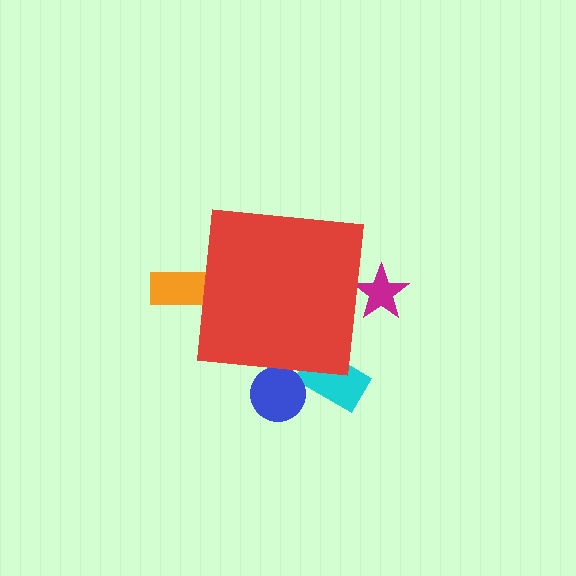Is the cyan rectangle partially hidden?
Yes, the cyan rectangle is partially hidden behind the red square.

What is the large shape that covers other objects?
A red square.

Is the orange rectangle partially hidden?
Yes, the orange rectangle is partially hidden behind the red square.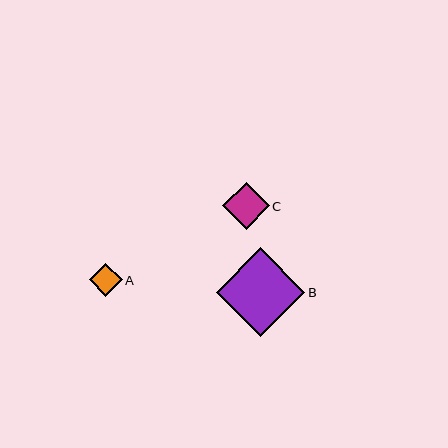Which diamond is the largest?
Diamond B is the largest with a size of approximately 89 pixels.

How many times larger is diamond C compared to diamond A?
Diamond C is approximately 1.4 times the size of diamond A.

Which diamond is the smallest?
Diamond A is the smallest with a size of approximately 32 pixels.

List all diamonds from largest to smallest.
From largest to smallest: B, C, A.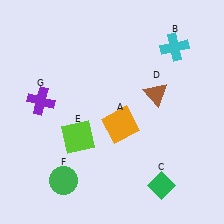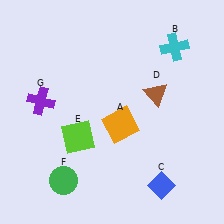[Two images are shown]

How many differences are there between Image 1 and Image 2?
There is 1 difference between the two images.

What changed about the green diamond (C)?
In Image 1, C is green. In Image 2, it changed to blue.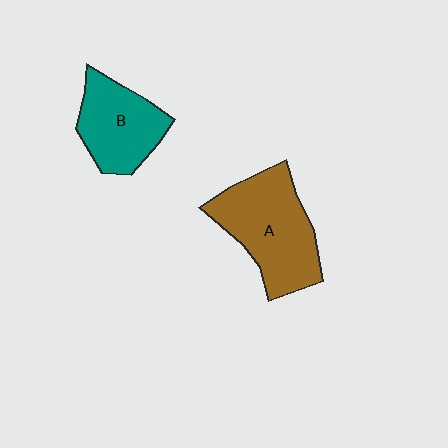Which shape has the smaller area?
Shape B (teal).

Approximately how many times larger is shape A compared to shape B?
Approximately 1.4 times.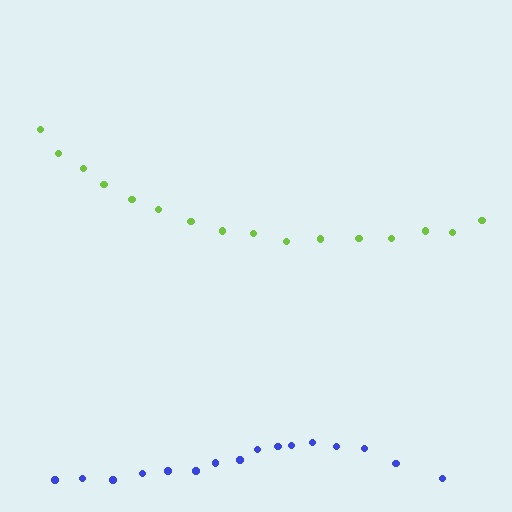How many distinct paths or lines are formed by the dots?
There are 2 distinct paths.